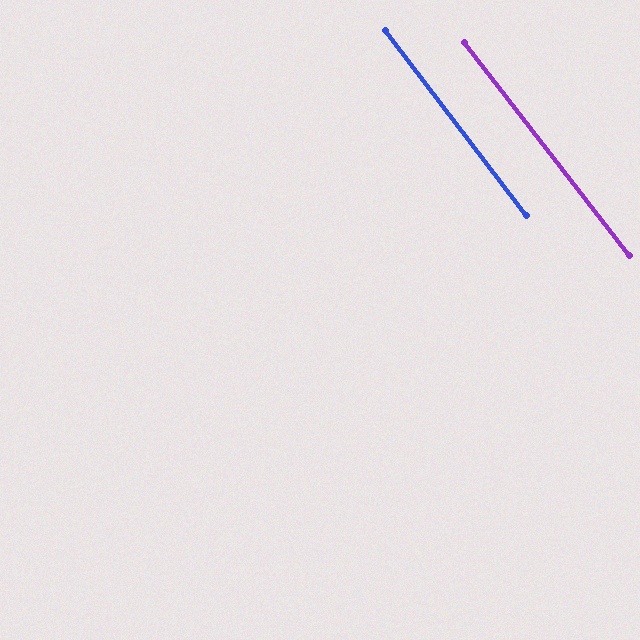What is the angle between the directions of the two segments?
Approximately 1 degree.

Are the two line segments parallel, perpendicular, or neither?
Parallel — their directions differ by only 0.6°.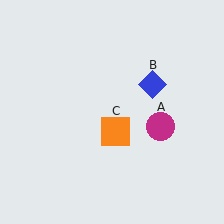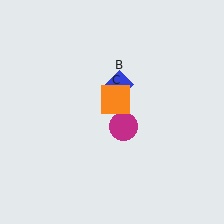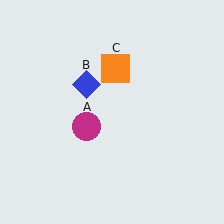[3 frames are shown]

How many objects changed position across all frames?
3 objects changed position: magenta circle (object A), blue diamond (object B), orange square (object C).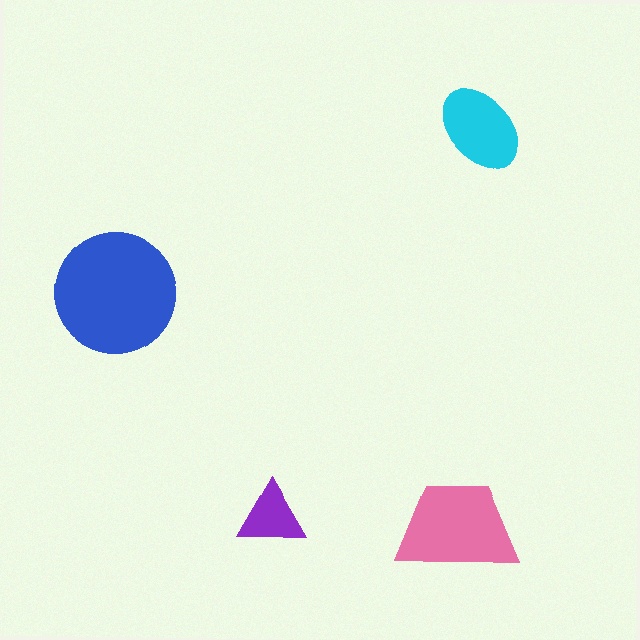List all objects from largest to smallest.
The blue circle, the pink trapezoid, the cyan ellipse, the purple triangle.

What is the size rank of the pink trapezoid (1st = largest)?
2nd.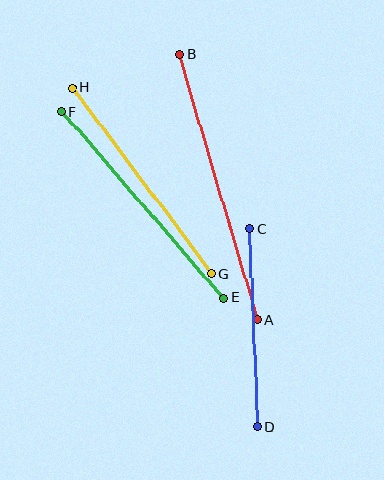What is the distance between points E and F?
The distance is approximately 247 pixels.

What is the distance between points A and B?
The distance is approximately 277 pixels.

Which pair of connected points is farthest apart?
Points A and B are farthest apart.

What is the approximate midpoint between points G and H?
The midpoint is at approximately (142, 181) pixels.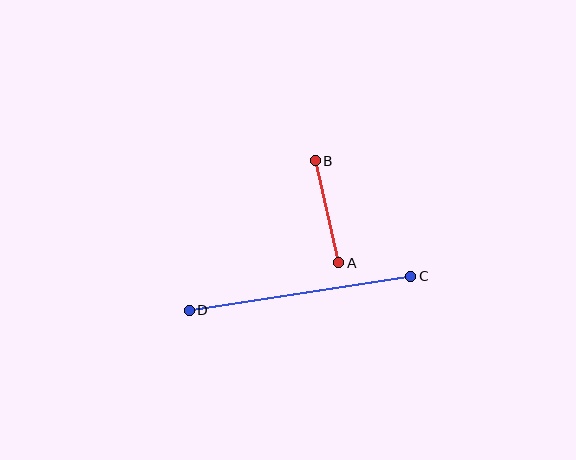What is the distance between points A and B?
The distance is approximately 105 pixels.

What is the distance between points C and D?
The distance is approximately 224 pixels.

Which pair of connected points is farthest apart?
Points C and D are farthest apart.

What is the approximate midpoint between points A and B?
The midpoint is at approximately (327, 212) pixels.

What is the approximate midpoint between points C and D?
The midpoint is at approximately (300, 293) pixels.